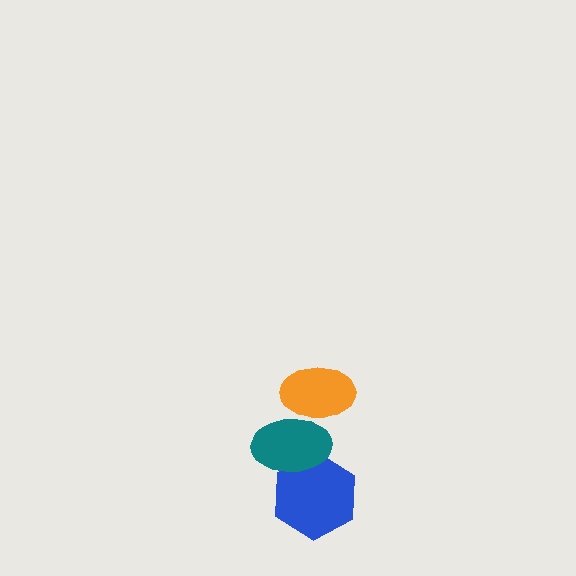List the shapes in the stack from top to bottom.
From top to bottom: the orange ellipse, the teal ellipse, the blue hexagon.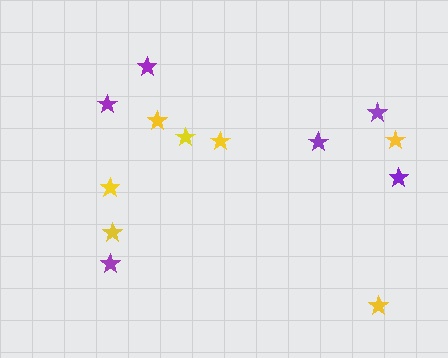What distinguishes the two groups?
There are 2 groups: one group of yellow stars (7) and one group of purple stars (6).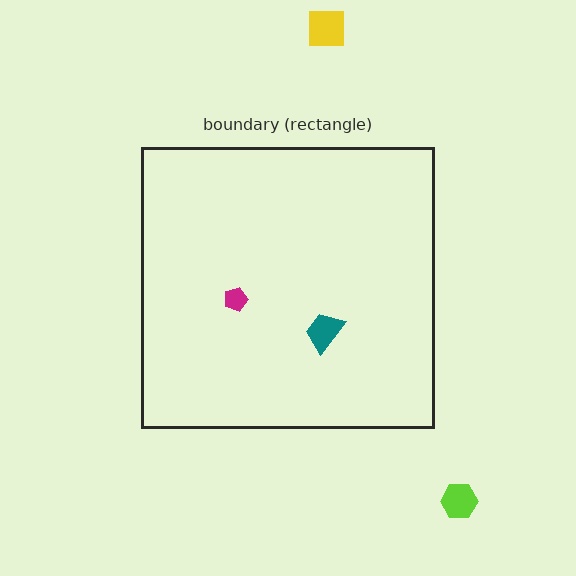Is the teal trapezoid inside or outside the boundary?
Inside.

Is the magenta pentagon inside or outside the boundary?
Inside.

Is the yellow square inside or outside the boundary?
Outside.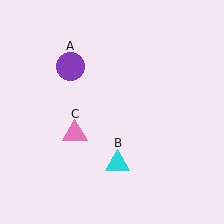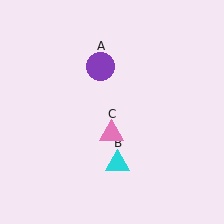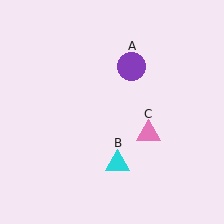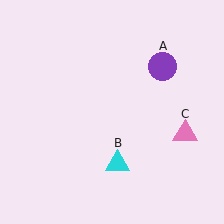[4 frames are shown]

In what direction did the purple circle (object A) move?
The purple circle (object A) moved right.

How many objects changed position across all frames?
2 objects changed position: purple circle (object A), pink triangle (object C).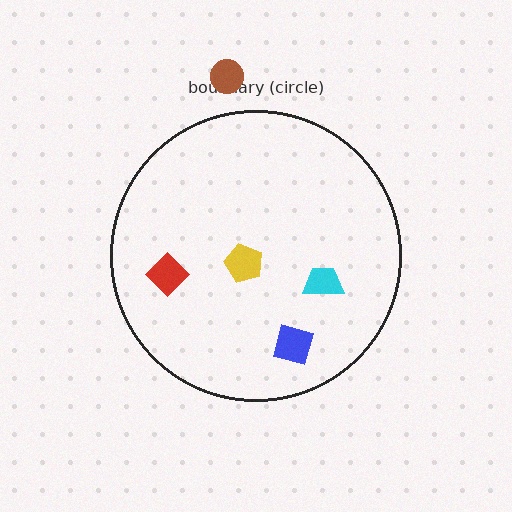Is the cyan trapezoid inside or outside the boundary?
Inside.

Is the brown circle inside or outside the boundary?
Outside.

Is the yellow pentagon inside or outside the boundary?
Inside.